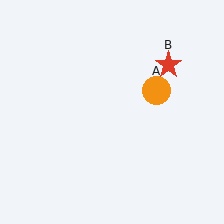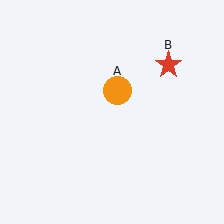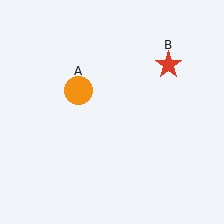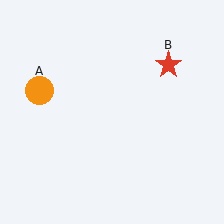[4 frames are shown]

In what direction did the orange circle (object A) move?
The orange circle (object A) moved left.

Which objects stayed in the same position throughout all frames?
Red star (object B) remained stationary.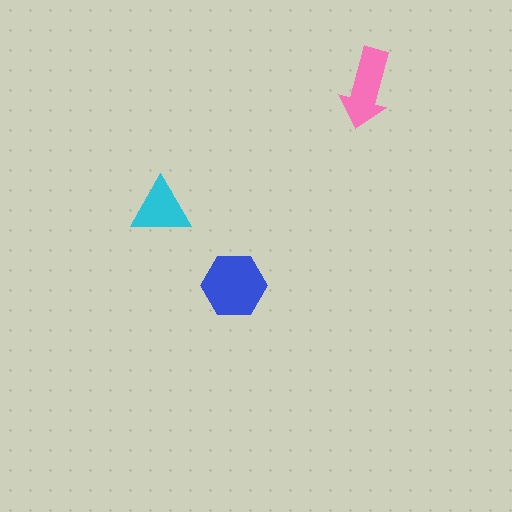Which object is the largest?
The blue hexagon.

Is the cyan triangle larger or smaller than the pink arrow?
Smaller.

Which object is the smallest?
The cyan triangle.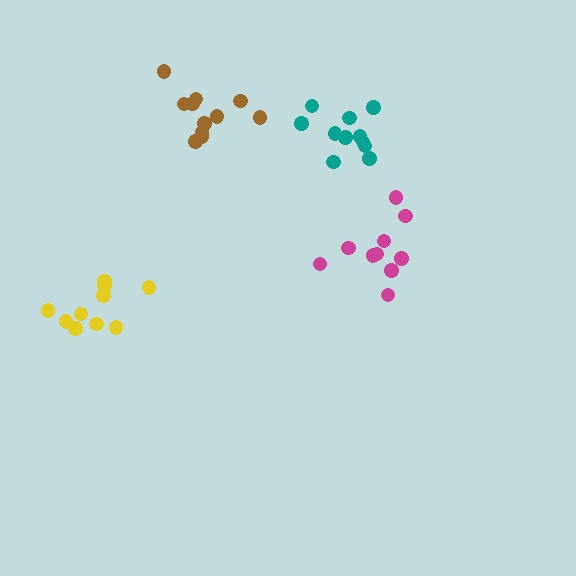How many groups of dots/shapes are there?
There are 4 groups.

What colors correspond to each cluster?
The clusters are colored: brown, yellow, teal, magenta.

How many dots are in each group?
Group 1: 11 dots, Group 2: 10 dots, Group 3: 11 dots, Group 4: 10 dots (42 total).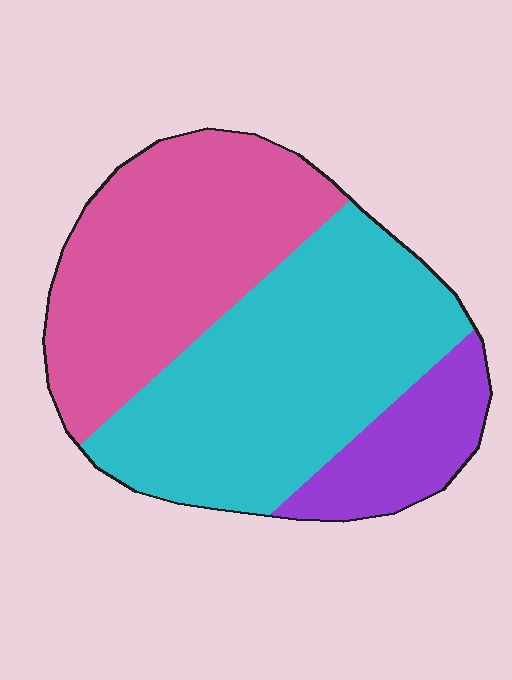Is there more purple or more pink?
Pink.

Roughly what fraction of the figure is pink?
Pink covers around 40% of the figure.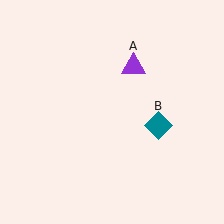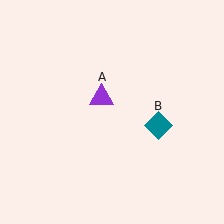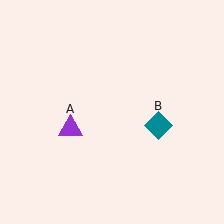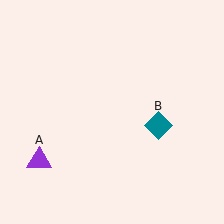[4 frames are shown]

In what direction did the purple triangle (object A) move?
The purple triangle (object A) moved down and to the left.